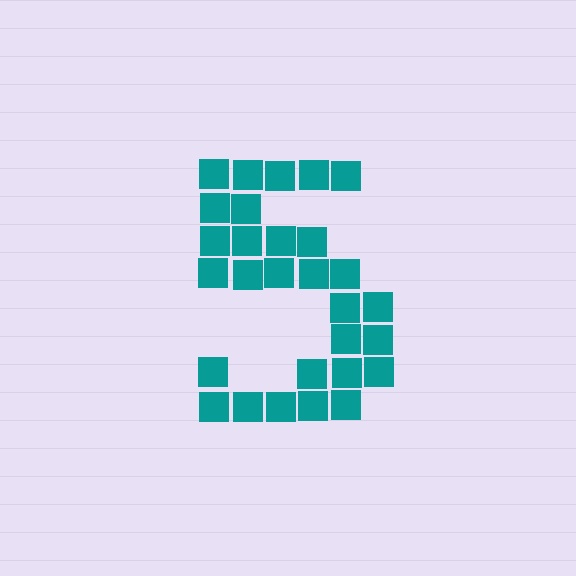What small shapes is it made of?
It is made of small squares.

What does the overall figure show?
The overall figure shows the digit 5.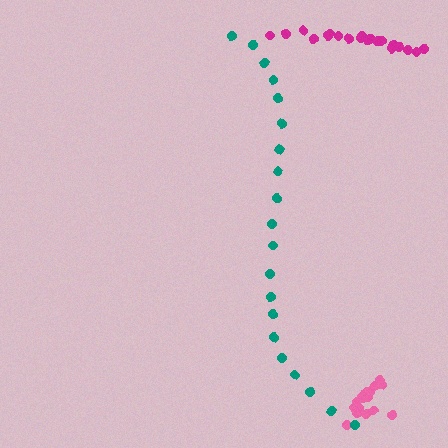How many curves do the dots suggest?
There are 3 distinct paths.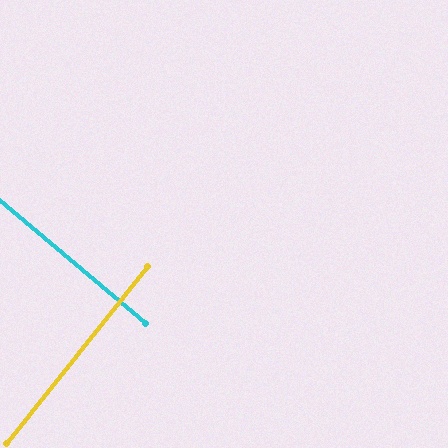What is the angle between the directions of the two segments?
Approximately 89 degrees.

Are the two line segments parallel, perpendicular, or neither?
Perpendicular — they meet at approximately 89°.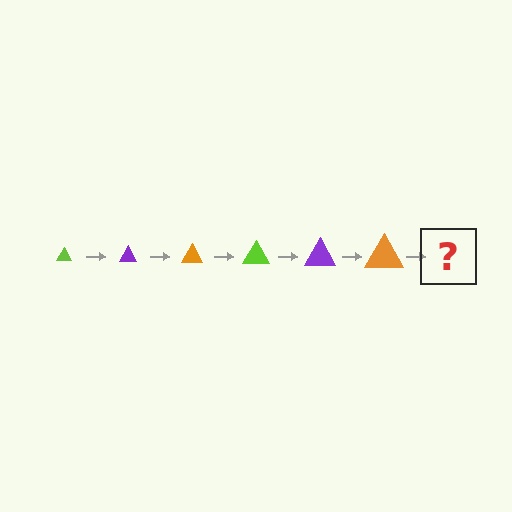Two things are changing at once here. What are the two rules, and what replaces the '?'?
The two rules are that the triangle grows larger each step and the color cycles through lime, purple, and orange. The '?' should be a lime triangle, larger than the previous one.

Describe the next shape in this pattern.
It should be a lime triangle, larger than the previous one.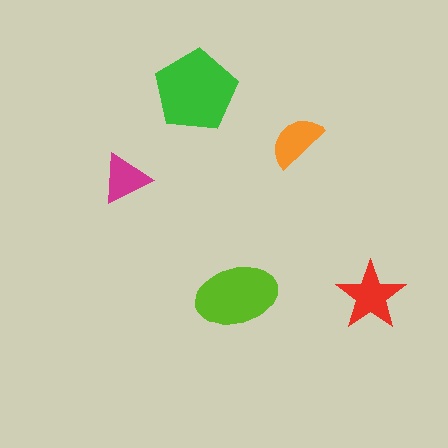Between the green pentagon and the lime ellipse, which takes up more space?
The green pentagon.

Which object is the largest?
The green pentagon.